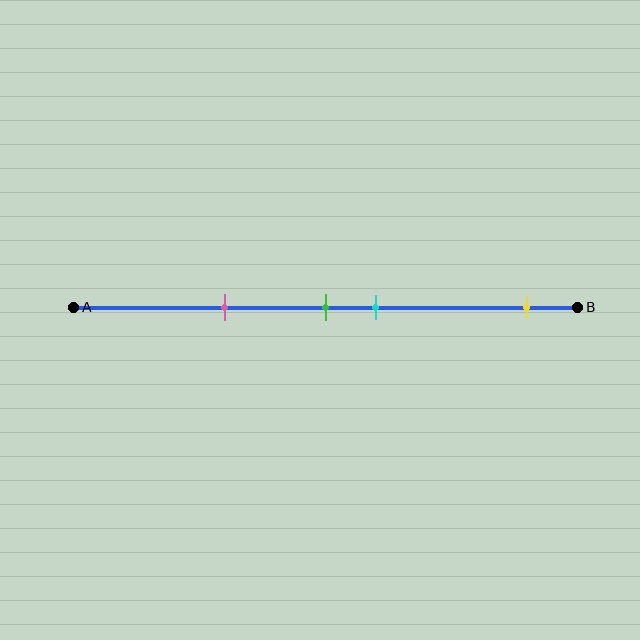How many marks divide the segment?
There are 4 marks dividing the segment.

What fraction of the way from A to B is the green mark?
The green mark is approximately 50% (0.5) of the way from A to B.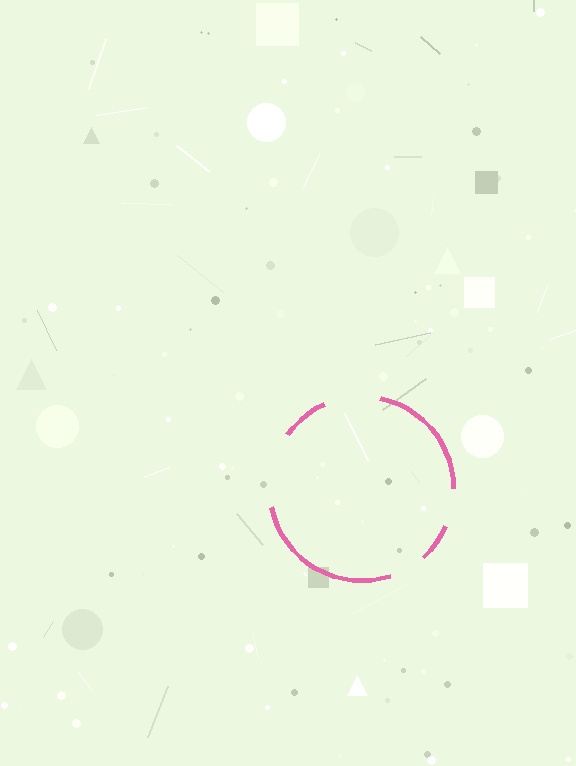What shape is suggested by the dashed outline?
The dashed outline suggests a circle.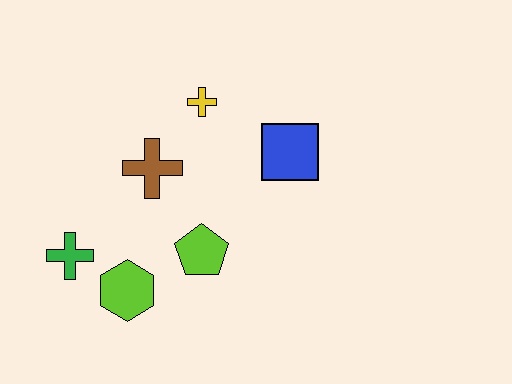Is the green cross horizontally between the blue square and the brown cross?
No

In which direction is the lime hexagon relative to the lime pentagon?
The lime hexagon is to the left of the lime pentagon.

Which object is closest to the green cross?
The lime hexagon is closest to the green cross.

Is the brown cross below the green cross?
No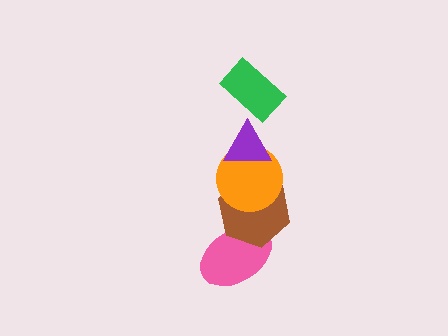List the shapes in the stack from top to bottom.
From top to bottom: the green rectangle, the purple triangle, the orange circle, the brown hexagon, the pink ellipse.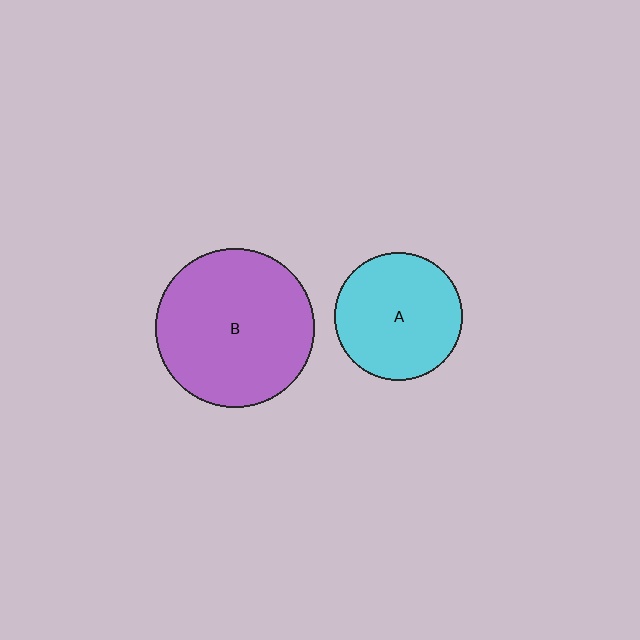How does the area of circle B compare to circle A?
Approximately 1.5 times.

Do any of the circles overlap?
No, none of the circles overlap.